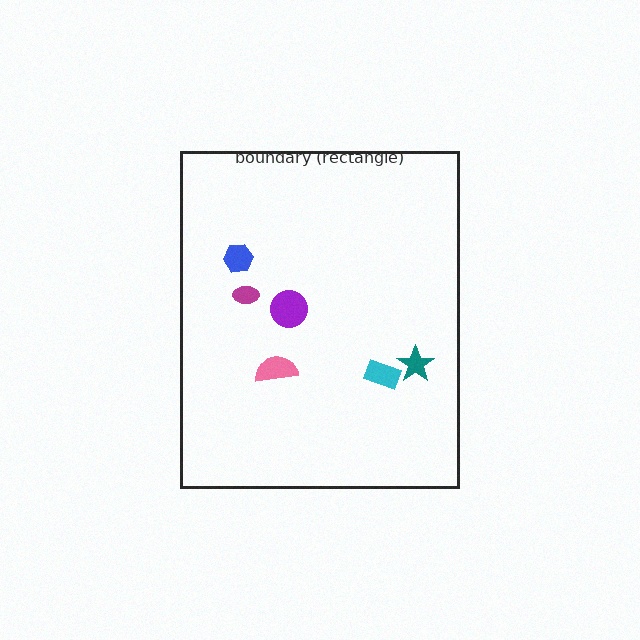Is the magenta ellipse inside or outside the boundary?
Inside.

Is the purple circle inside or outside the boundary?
Inside.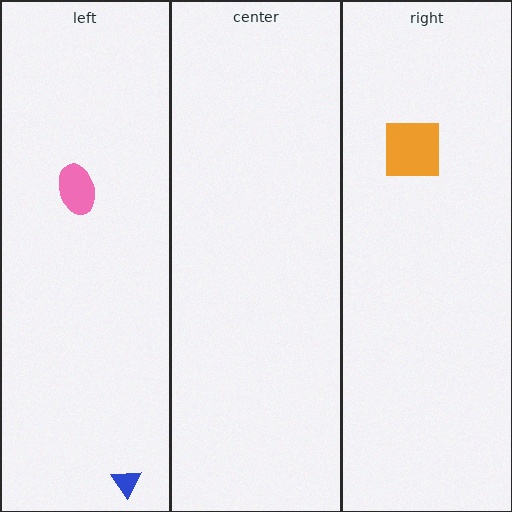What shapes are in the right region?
The orange square.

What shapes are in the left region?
The blue triangle, the pink ellipse.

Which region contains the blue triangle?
The left region.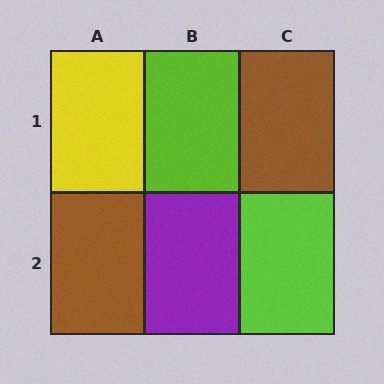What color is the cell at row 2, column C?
Lime.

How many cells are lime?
2 cells are lime.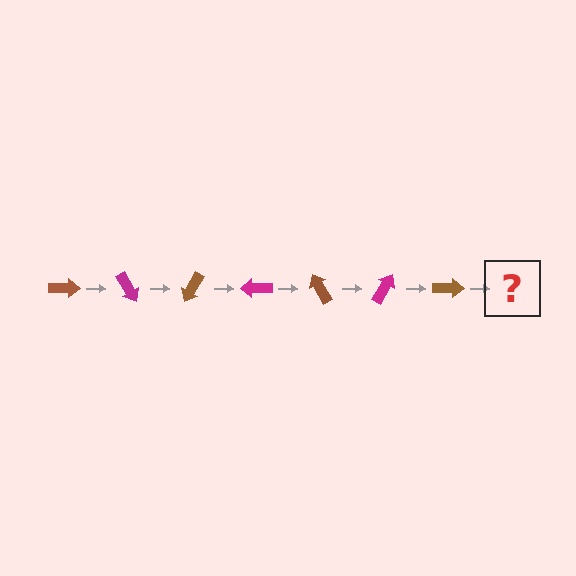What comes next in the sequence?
The next element should be a magenta arrow, rotated 420 degrees from the start.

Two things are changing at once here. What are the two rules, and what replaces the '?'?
The two rules are that it rotates 60 degrees each step and the color cycles through brown and magenta. The '?' should be a magenta arrow, rotated 420 degrees from the start.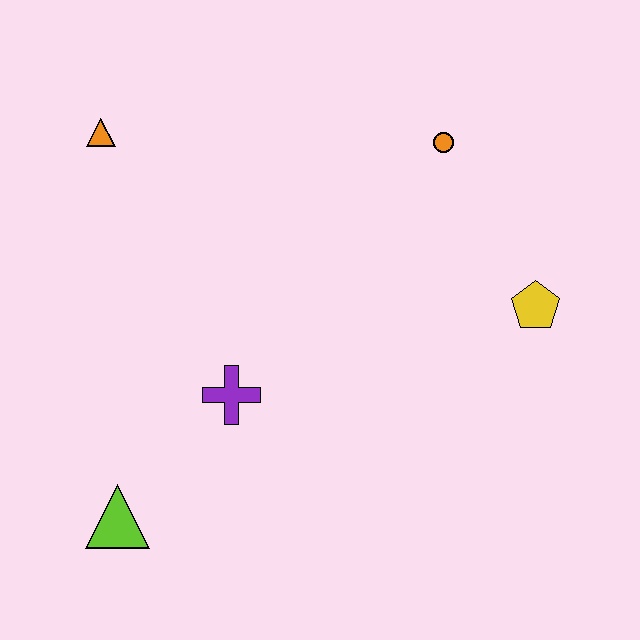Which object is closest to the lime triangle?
The purple cross is closest to the lime triangle.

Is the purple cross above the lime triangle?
Yes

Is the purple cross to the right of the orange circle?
No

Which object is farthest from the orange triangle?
The yellow pentagon is farthest from the orange triangle.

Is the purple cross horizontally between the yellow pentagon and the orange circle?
No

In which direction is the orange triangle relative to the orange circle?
The orange triangle is to the left of the orange circle.